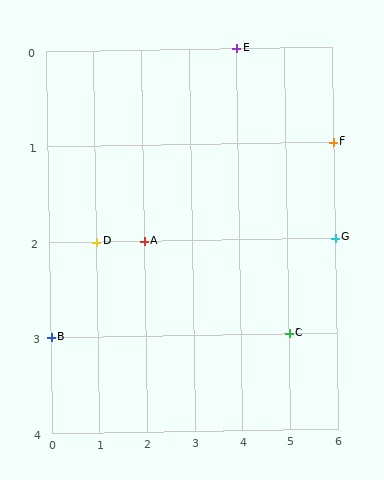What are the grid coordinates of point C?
Point C is at grid coordinates (5, 3).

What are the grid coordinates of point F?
Point F is at grid coordinates (6, 1).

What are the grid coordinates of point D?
Point D is at grid coordinates (1, 2).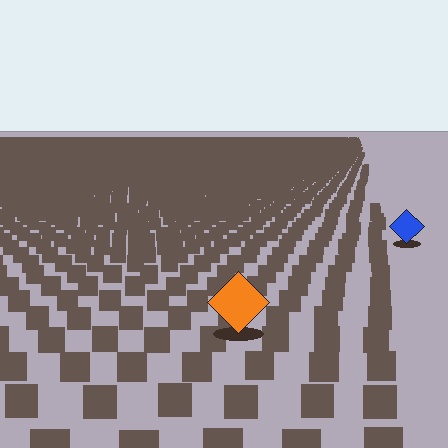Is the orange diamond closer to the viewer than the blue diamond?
Yes. The orange diamond is closer — you can tell from the texture gradient: the ground texture is coarser near it.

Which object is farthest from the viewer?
The blue diamond is farthest from the viewer. It appears smaller and the ground texture around it is denser.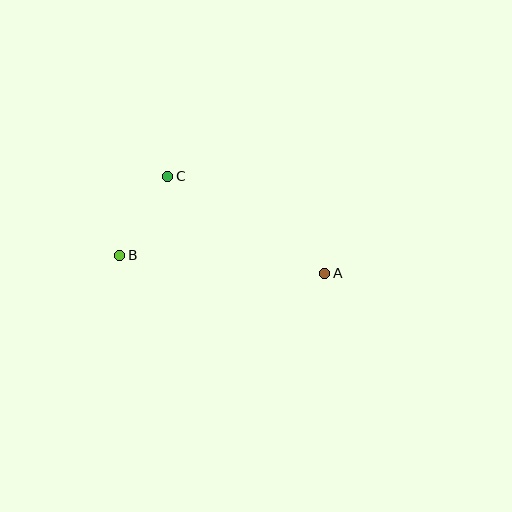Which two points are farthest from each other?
Points A and B are farthest from each other.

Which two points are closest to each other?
Points B and C are closest to each other.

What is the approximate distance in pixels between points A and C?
The distance between A and C is approximately 184 pixels.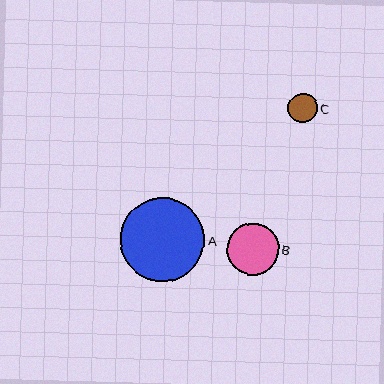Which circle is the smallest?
Circle C is the smallest with a size of approximately 30 pixels.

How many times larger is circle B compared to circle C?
Circle B is approximately 1.8 times the size of circle C.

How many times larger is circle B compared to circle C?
Circle B is approximately 1.8 times the size of circle C.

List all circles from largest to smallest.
From largest to smallest: A, B, C.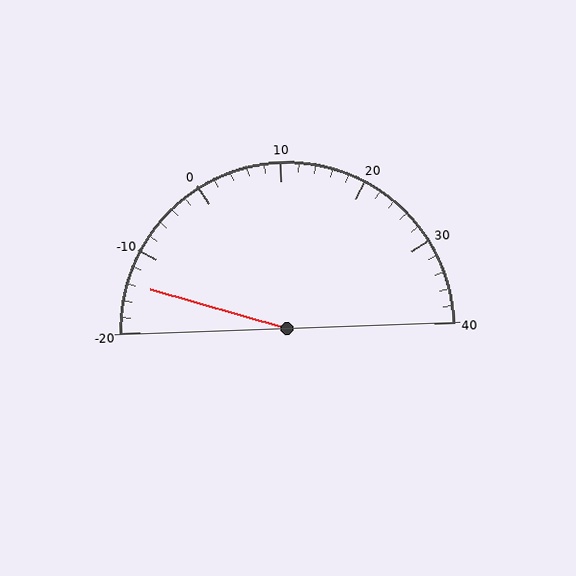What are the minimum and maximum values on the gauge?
The gauge ranges from -20 to 40.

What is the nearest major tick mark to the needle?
The nearest major tick mark is -10.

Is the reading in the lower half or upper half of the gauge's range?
The reading is in the lower half of the range (-20 to 40).